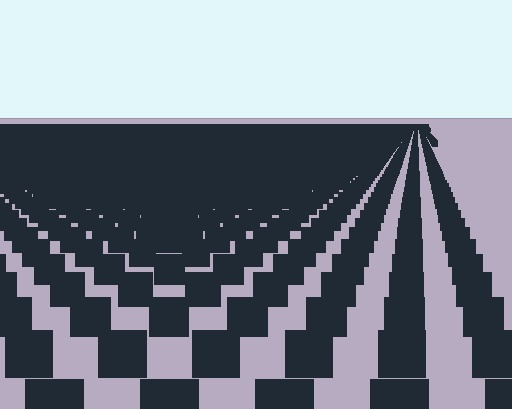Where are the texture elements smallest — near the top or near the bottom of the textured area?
Near the top.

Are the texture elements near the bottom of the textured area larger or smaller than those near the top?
Larger. Near the bottom, elements are closer to the viewer and appear at a bigger on-screen size.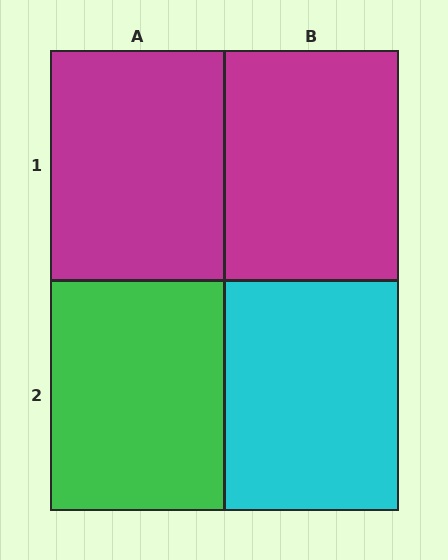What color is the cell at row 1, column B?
Magenta.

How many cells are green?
1 cell is green.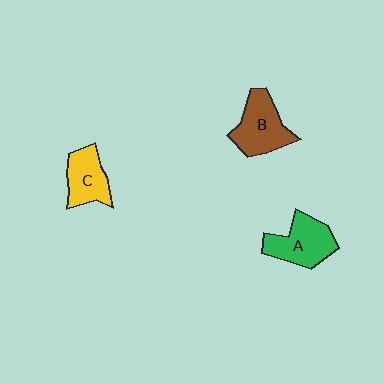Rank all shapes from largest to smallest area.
From largest to smallest: B (brown), A (green), C (yellow).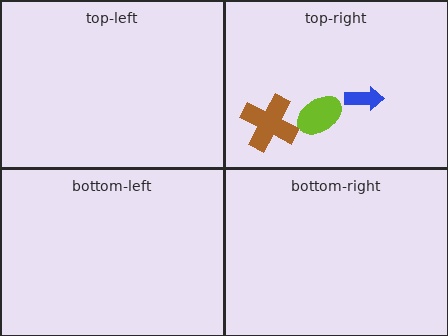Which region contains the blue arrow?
The top-right region.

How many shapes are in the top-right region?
3.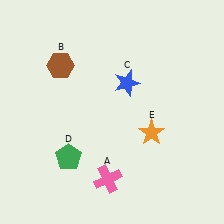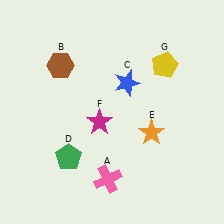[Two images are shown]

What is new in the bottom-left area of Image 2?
A magenta star (F) was added in the bottom-left area of Image 2.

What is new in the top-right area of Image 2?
A yellow pentagon (G) was added in the top-right area of Image 2.